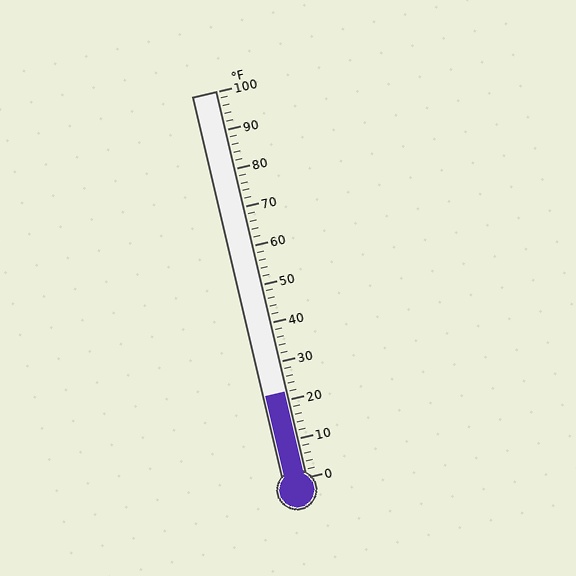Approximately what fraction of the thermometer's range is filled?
The thermometer is filled to approximately 20% of its range.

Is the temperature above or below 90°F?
The temperature is below 90°F.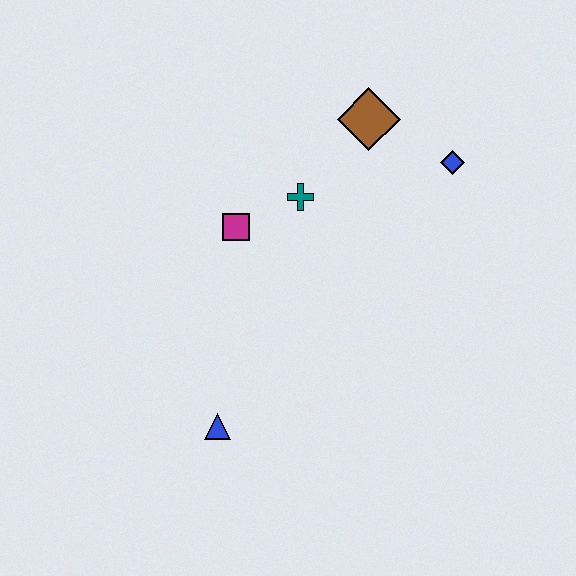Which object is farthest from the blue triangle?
The blue diamond is farthest from the blue triangle.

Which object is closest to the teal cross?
The magenta square is closest to the teal cross.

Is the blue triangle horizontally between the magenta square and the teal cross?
No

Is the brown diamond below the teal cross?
No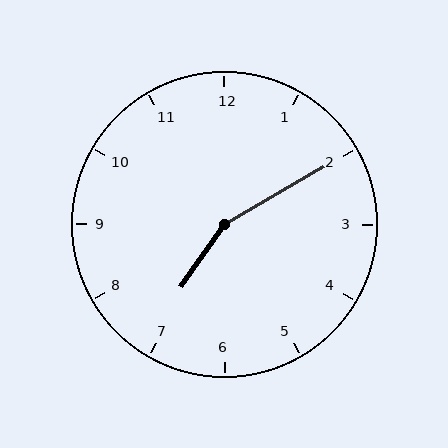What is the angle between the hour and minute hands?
Approximately 155 degrees.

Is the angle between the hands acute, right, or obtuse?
It is obtuse.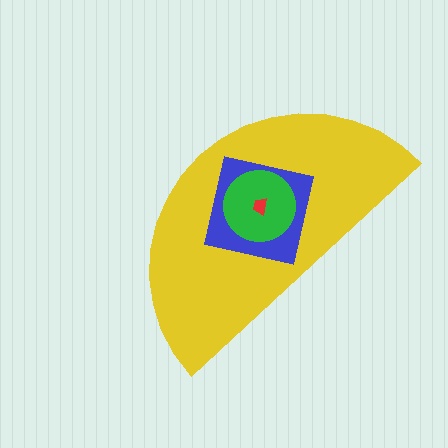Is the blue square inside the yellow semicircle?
Yes.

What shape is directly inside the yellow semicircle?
The blue square.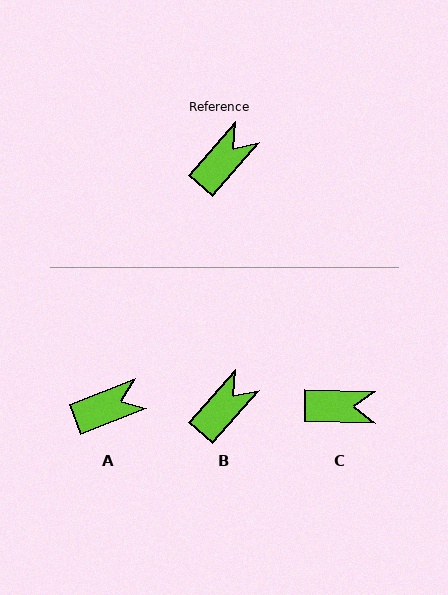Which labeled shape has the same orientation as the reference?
B.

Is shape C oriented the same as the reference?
No, it is off by about 50 degrees.